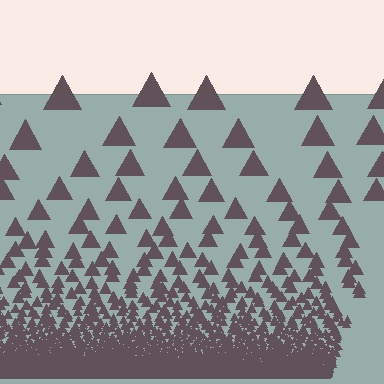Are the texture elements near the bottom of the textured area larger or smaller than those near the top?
Smaller. The gradient is inverted — elements near the bottom are smaller and denser.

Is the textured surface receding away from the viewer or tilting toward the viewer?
The surface appears to tilt toward the viewer. Texture elements get larger and sparser toward the top.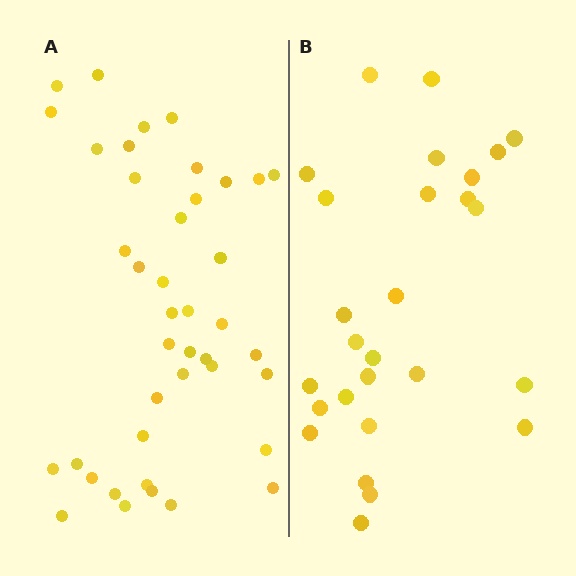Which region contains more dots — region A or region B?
Region A (the left region) has more dots.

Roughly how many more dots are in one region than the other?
Region A has approximately 15 more dots than region B.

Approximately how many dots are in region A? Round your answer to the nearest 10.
About 40 dots. (The exact count is 41, which rounds to 40.)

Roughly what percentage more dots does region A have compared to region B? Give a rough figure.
About 50% more.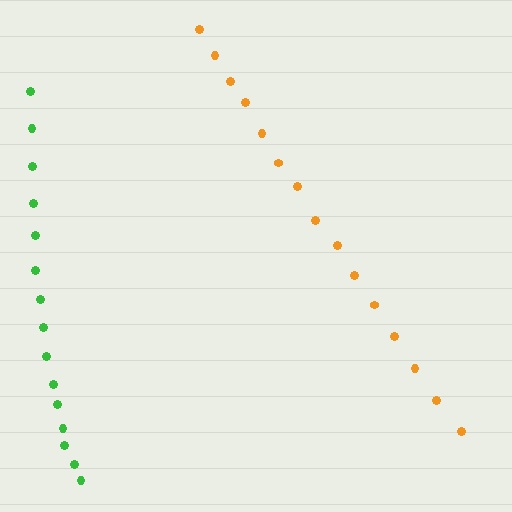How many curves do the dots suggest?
There are 2 distinct paths.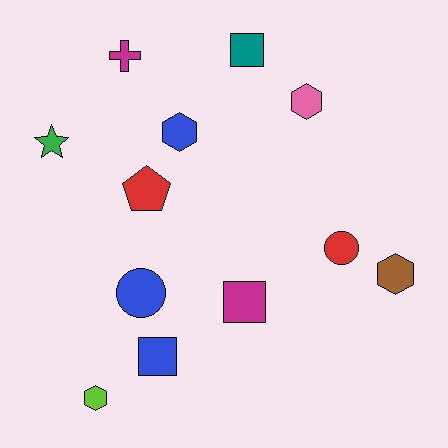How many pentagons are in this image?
There is 1 pentagon.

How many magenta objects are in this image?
There are 2 magenta objects.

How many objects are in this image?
There are 12 objects.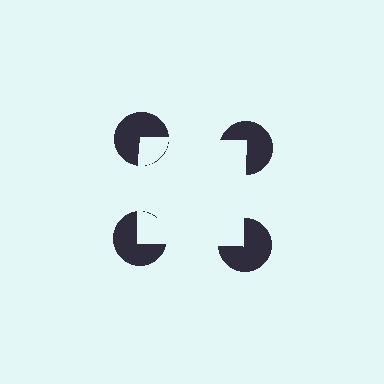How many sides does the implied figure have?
4 sides.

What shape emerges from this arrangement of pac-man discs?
An illusory square — its edges are inferred from the aligned wedge cuts in the pac-man discs, not physically drawn.